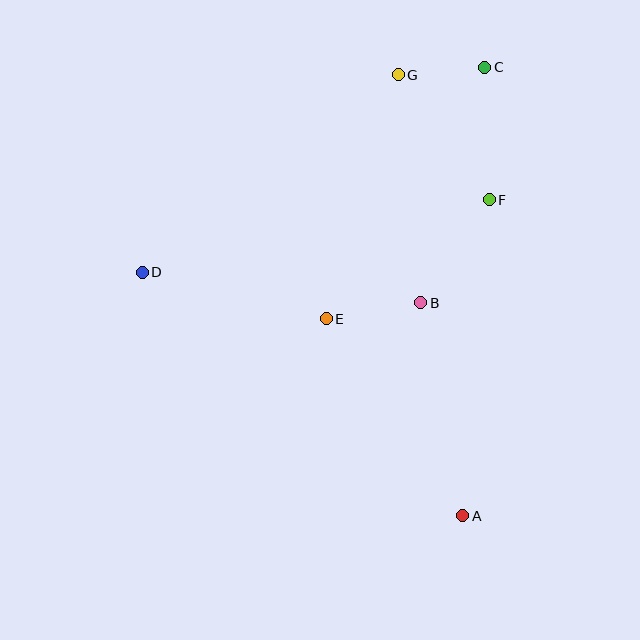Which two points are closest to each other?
Points C and G are closest to each other.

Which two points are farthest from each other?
Points A and C are farthest from each other.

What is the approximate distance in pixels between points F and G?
The distance between F and G is approximately 155 pixels.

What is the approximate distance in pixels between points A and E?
The distance between A and E is approximately 239 pixels.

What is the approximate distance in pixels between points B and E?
The distance between B and E is approximately 96 pixels.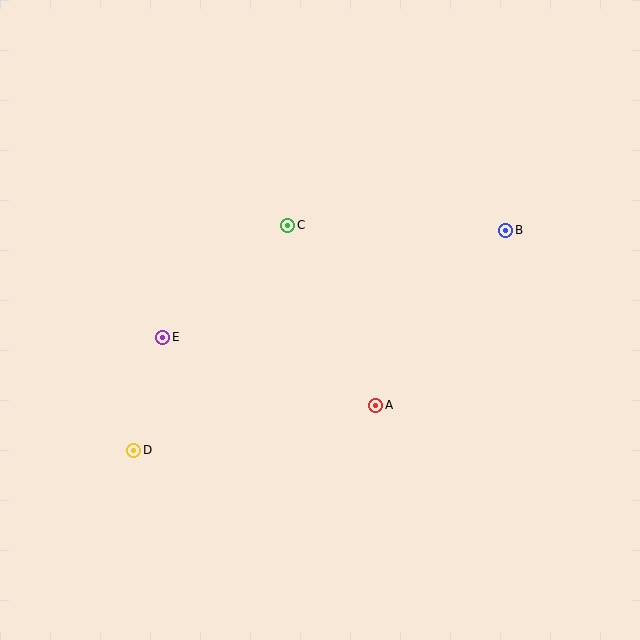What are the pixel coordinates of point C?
Point C is at (287, 225).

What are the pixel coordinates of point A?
Point A is at (376, 405).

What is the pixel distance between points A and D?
The distance between A and D is 246 pixels.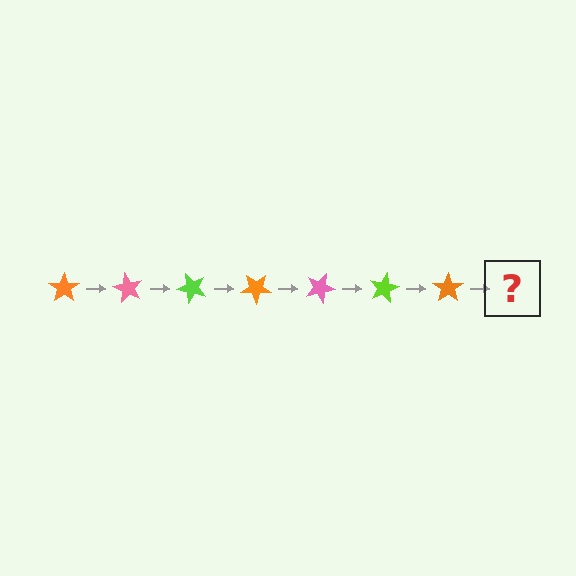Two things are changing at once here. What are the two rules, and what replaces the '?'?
The two rules are that it rotates 60 degrees each step and the color cycles through orange, pink, and lime. The '?' should be a pink star, rotated 420 degrees from the start.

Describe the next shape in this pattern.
It should be a pink star, rotated 420 degrees from the start.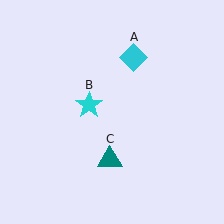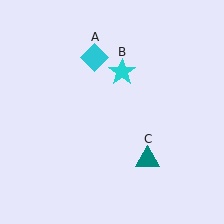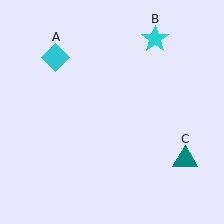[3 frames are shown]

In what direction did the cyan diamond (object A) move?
The cyan diamond (object A) moved left.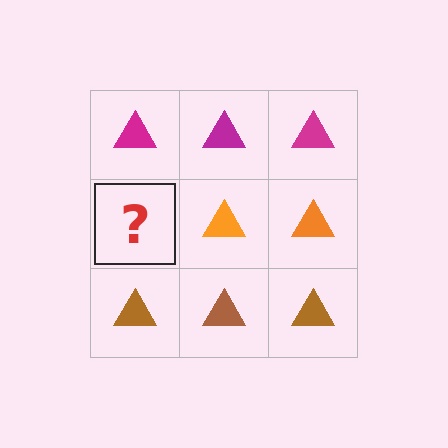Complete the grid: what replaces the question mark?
The question mark should be replaced with an orange triangle.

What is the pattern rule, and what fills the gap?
The rule is that each row has a consistent color. The gap should be filled with an orange triangle.